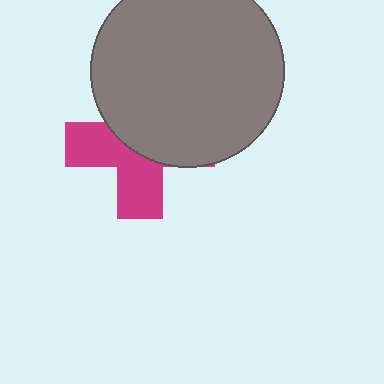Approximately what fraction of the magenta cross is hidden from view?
Roughly 55% of the magenta cross is hidden behind the gray circle.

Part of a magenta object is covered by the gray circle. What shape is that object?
It is a cross.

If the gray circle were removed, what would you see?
You would see the complete magenta cross.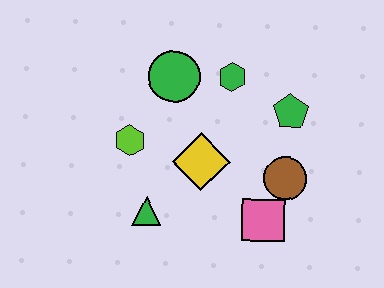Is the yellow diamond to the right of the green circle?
Yes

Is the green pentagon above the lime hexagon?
Yes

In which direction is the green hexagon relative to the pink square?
The green hexagon is above the pink square.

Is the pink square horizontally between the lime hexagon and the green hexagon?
No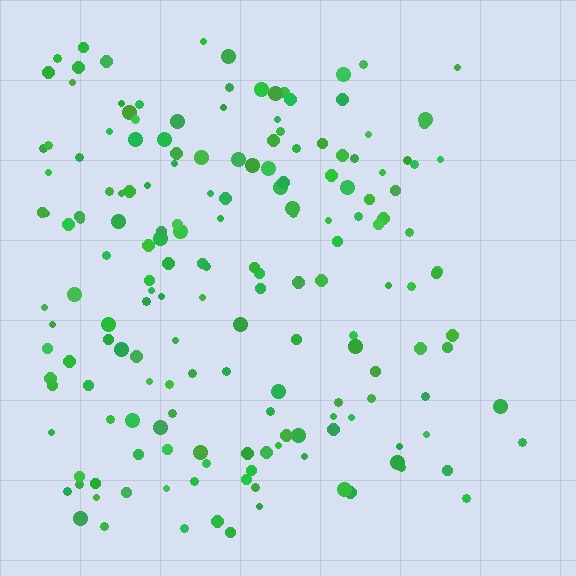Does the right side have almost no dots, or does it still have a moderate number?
Still a moderate number, just noticeably fewer than the left.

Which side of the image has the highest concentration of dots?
The left.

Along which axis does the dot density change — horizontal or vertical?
Horizontal.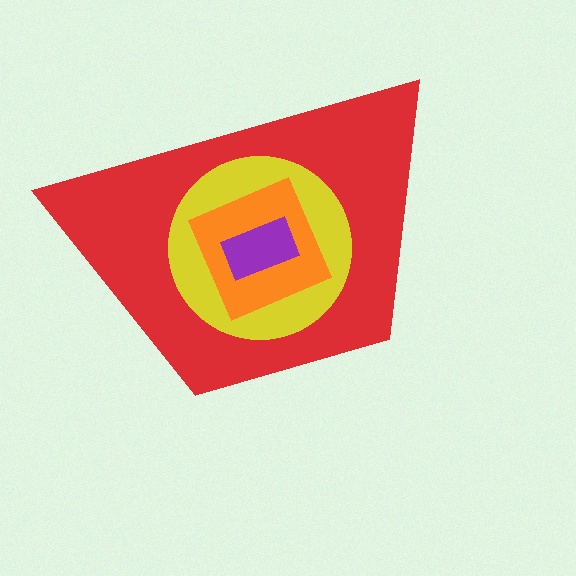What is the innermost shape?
The purple rectangle.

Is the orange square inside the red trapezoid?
Yes.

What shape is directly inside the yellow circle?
The orange square.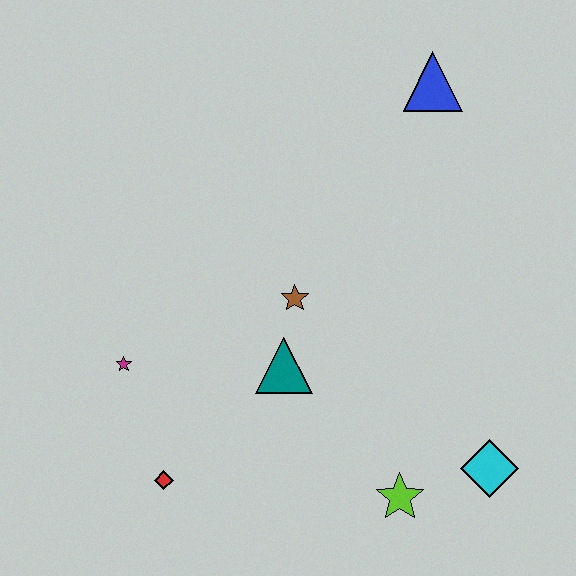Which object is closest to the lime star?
The cyan diamond is closest to the lime star.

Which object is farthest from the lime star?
The blue triangle is farthest from the lime star.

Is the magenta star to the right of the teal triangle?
No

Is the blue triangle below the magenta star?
No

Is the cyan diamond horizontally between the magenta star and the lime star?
No